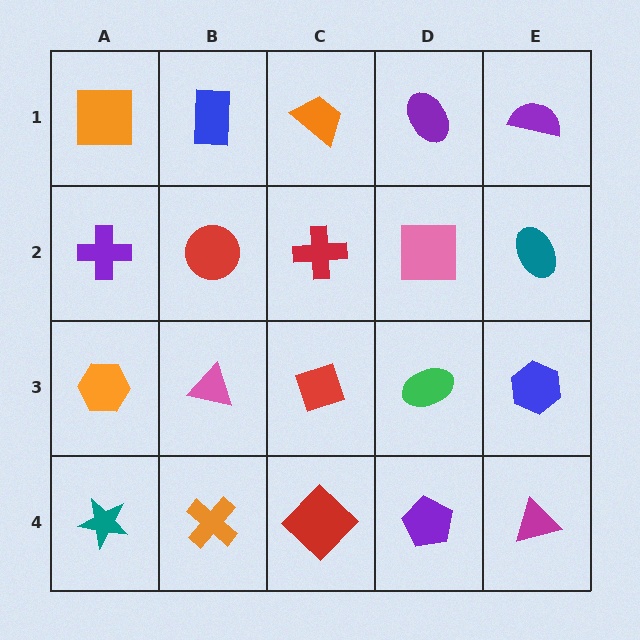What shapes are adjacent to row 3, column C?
A red cross (row 2, column C), a red diamond (row 4, column C), a pink triangle (row 3, column B), a green ellipse (row 3, column D).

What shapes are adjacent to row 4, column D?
A green ellipse (row 3, column D), a red diamond (row 4, column C), a magenta triangle (row 4, column E).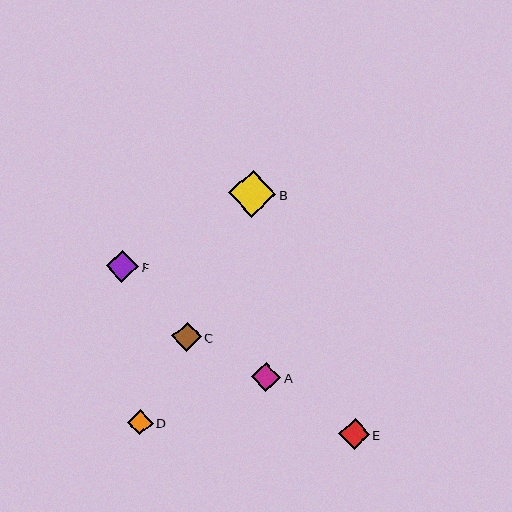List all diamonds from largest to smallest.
From largest to smallest: B, F, E, A, C, D.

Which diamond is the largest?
Diamond B is the largest with a size of approximately 48 pixels.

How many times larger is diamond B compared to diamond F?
Diamond B is approximately 1.5 times the size of diamond F.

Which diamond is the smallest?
Diamond D is the smallest with a size of approximately 25 pixels.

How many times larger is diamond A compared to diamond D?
Diamond A is approximately 1.2 times the size of diamond D.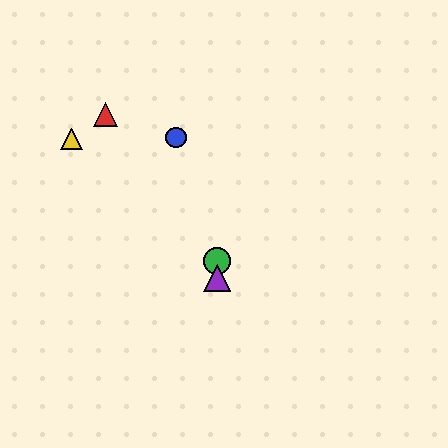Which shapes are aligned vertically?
The green circle, the purple triangle are aligned vertically.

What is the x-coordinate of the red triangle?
The red triangle is at x≈105.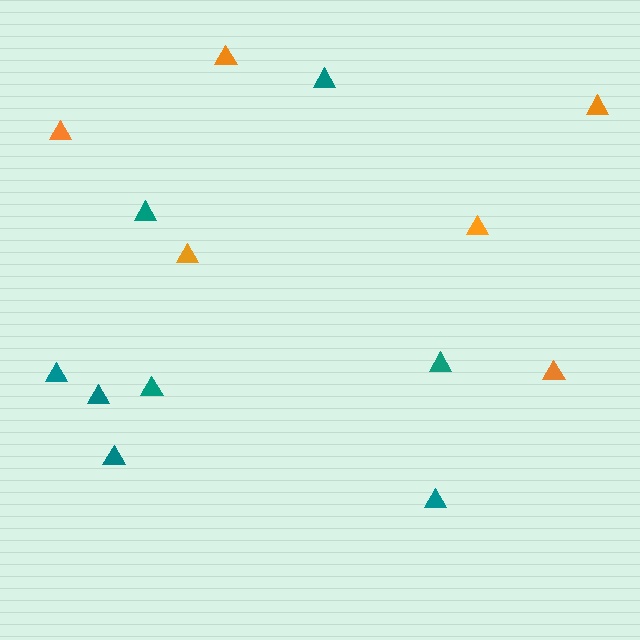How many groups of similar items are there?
There are 2 groups: one group of teal triangles (8) and one group of orange triangles (6).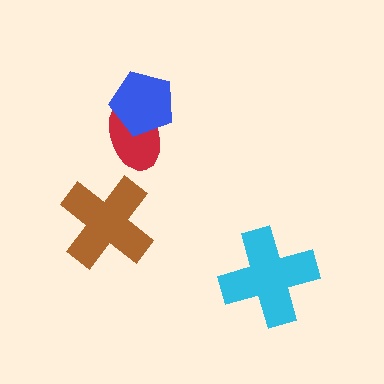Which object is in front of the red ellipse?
The blue pentagon is in front of the red ellipse.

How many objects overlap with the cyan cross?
0 objects overlap with the cyan cross.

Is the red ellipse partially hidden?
Yes, it is partially covered by another shape.